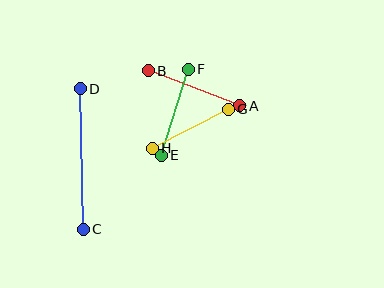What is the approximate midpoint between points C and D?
The midpoint is at approximately (82, 159) pixels.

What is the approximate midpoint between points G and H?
The midpoint is at approximately (190, 129) pixels.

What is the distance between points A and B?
The distance is approximately 98 pixels.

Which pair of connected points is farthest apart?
Points C and D are farthest apart.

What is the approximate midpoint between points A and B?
The midpoint is at approximately (194, 88) pixels.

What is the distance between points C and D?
The distance is approximately 141 pixels.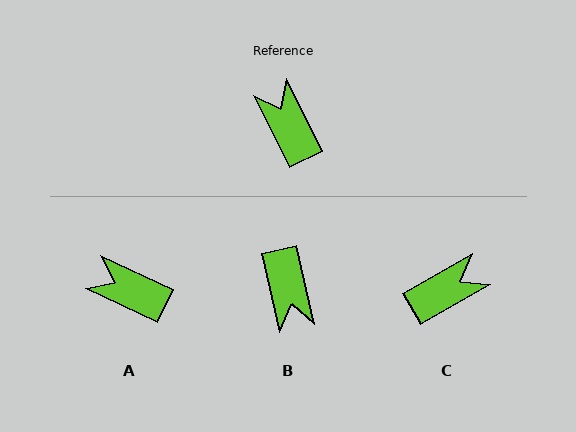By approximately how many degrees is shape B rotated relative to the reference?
Approximately 167 degrees counter-clockwise.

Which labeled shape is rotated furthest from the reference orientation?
B, about 167 degrees away.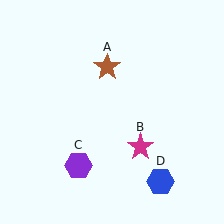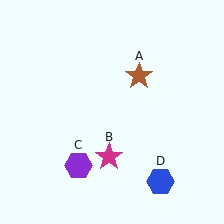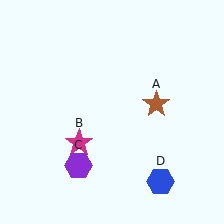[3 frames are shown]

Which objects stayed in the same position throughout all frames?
Purple hexagon (object C) and blue hexagon (object D) remained stationary.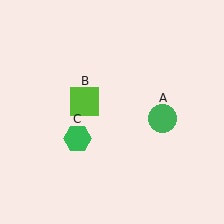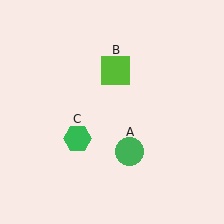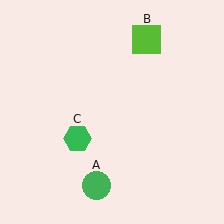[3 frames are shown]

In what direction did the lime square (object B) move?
The lime square (object B) moved up and to the right.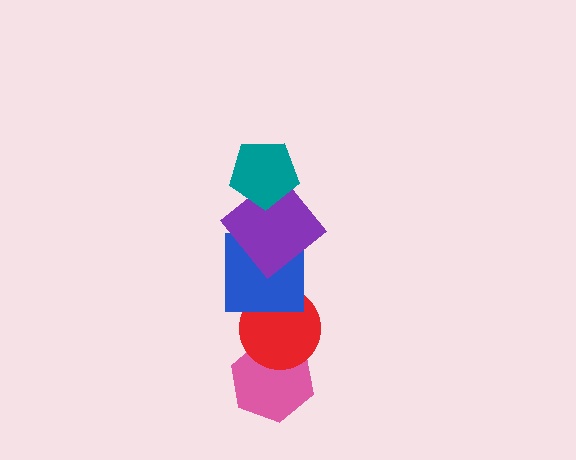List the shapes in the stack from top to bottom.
From top to bottom: the teal pentagon, the purple diamond, the blue square, the red circle, the pink hexagon.